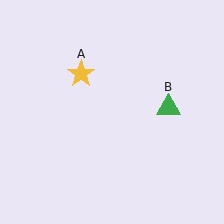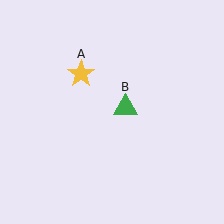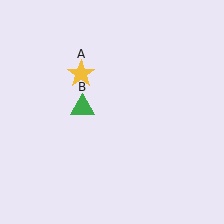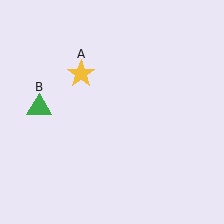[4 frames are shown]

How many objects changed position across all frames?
1 object changed position: green triangle (object B).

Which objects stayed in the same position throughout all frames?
Yellow star (object A) remained stationary.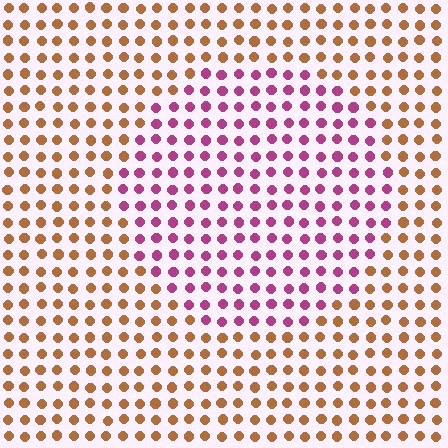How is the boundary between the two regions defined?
The boundary is defined purely by a slight shift in hue (about 66 degrees). Spacing, size, and orientation are identical on both sides.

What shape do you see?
I see a circle.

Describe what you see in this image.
The image is filled with small brown elements in a uniform arrangement. A circle-shaped region is visible where the elements are tinted to a slightly different hue, forming a subtle color boundary.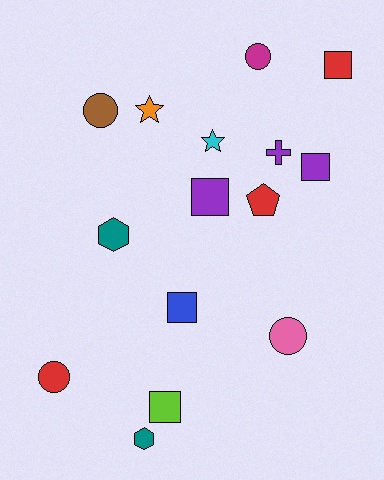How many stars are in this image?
There are 2 stars.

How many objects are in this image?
There are 15 objects.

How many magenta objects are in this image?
There is 1 magenta object.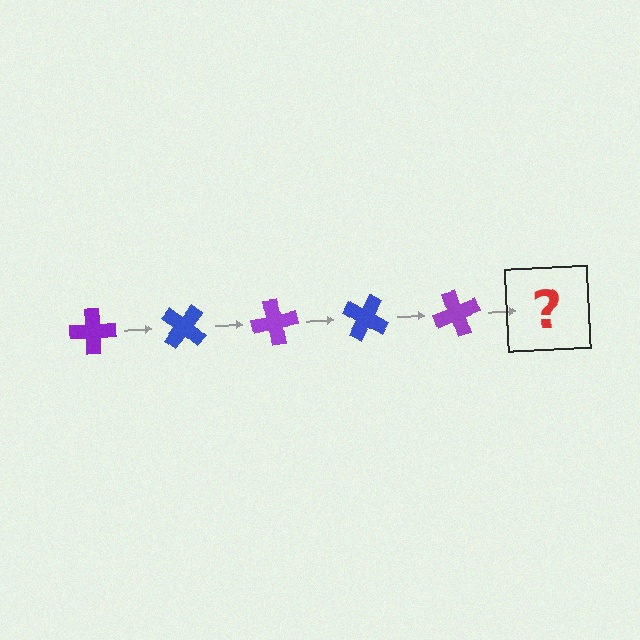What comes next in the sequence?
The next element should be a blue cross, rotated 200 degrees from the start.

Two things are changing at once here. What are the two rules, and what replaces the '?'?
The two rules are that it rotates 40 degrees each step and the color cycles through purple and blue. The '?' should be a blue cross, rotated 200 degrees from the start.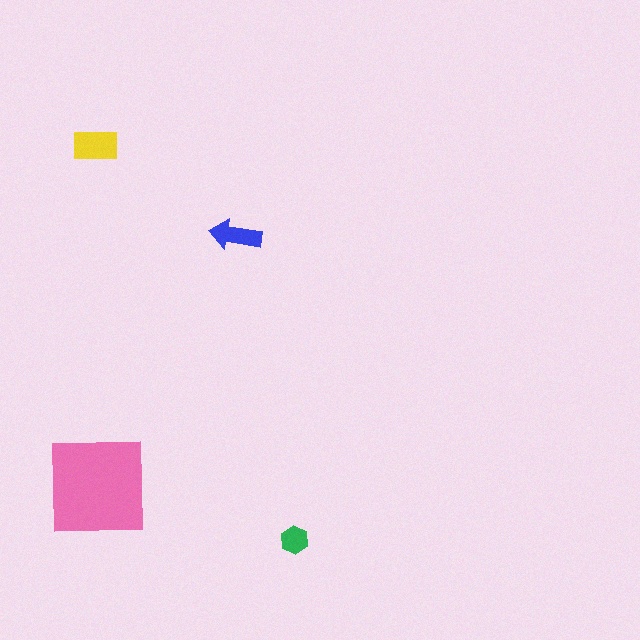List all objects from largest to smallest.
The pink square, the yellow rectangle, the blue arrow, the green hexagon.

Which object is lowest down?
The green hexagon is bottommost.